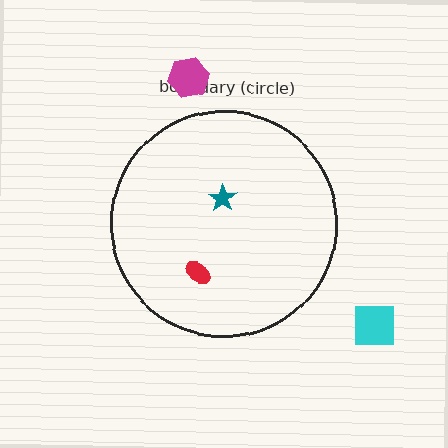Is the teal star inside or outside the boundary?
Inside.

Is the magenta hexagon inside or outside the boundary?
Outside.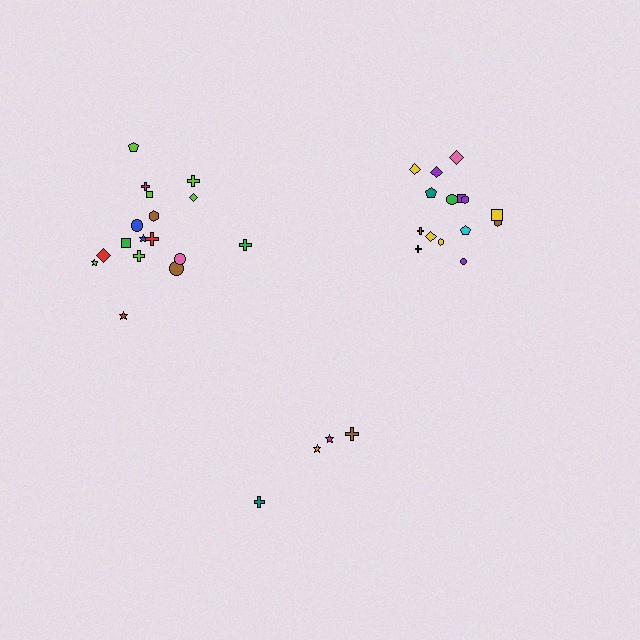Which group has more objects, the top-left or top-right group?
The top-left group.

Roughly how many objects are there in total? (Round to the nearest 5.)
Roughly 35 objects in total.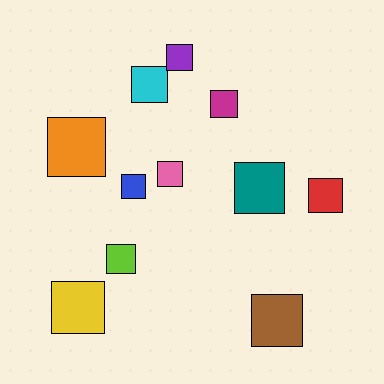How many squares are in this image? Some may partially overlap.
There are 11 squares.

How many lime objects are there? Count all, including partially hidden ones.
There is 1 lime object.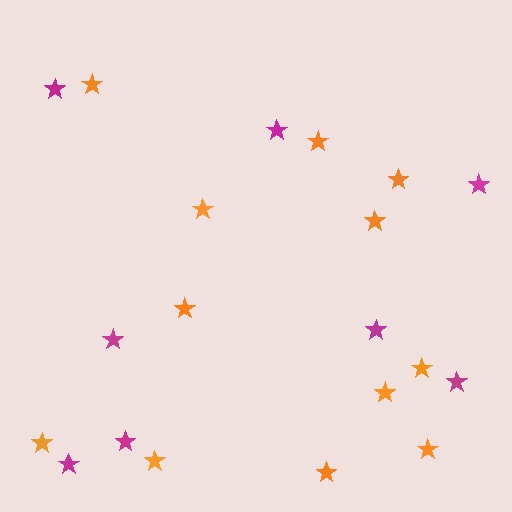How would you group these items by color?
There are 2 groups: one group of orange stars (12) and one group of magenta stars (8).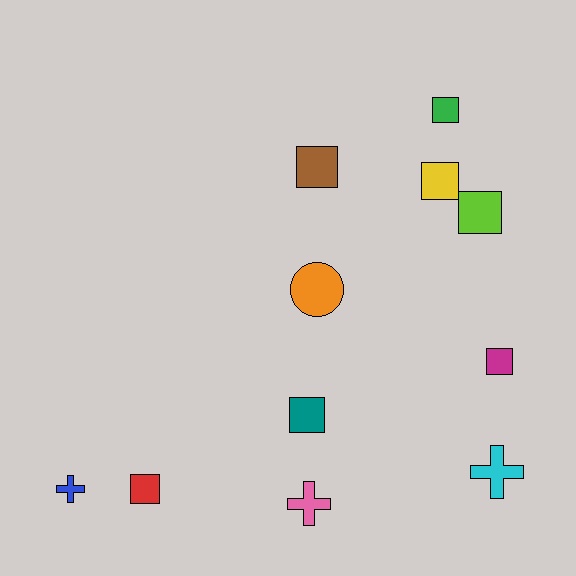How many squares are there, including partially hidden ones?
There are 7 squares.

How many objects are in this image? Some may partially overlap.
There are 11 objects.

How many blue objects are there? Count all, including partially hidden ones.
There is 1 blue object.